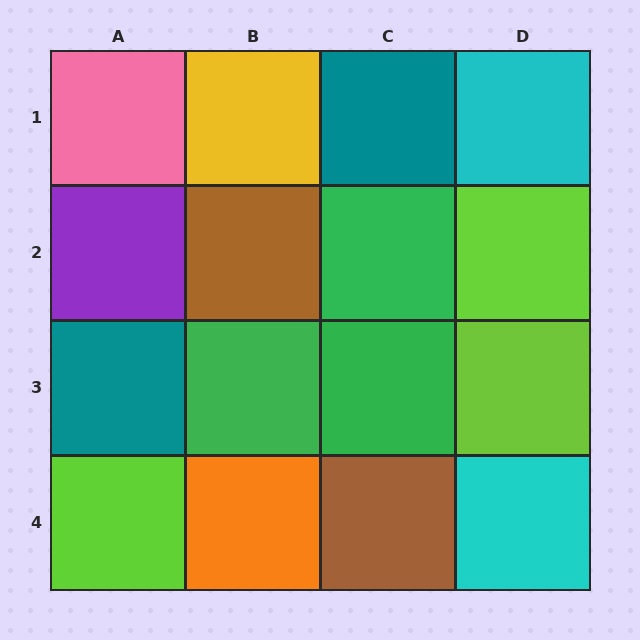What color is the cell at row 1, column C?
Teal.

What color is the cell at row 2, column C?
Green.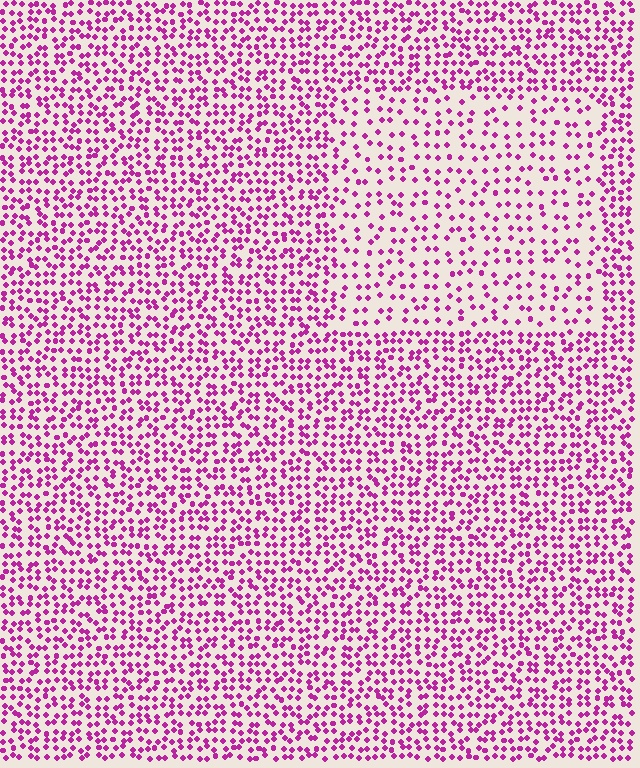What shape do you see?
I see a rectangle.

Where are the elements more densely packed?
The elements are more densely packed outside the rectangle boundary.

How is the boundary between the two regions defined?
The boundary is defined by a change in element density (approximately 1.9x ratio). All elements are the same color, size, and shape.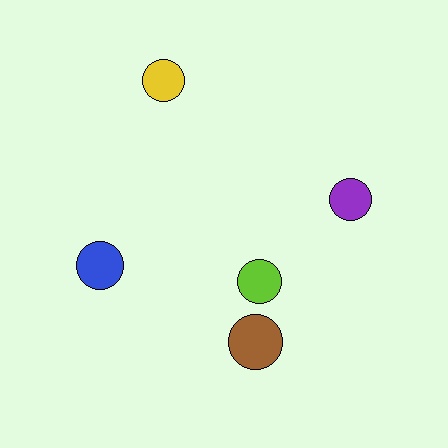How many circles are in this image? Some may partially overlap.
There are 5 circles.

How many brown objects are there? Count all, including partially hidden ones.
There is 1 brown object.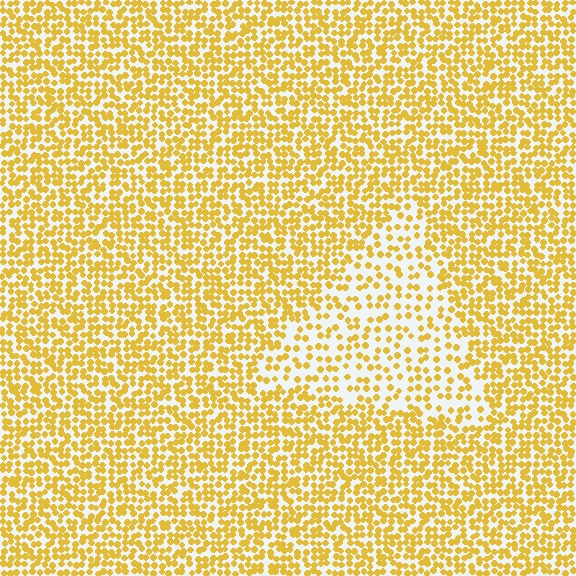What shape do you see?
I see a triangle.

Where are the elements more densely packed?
The elements are more densely packed outside the triangle boundary.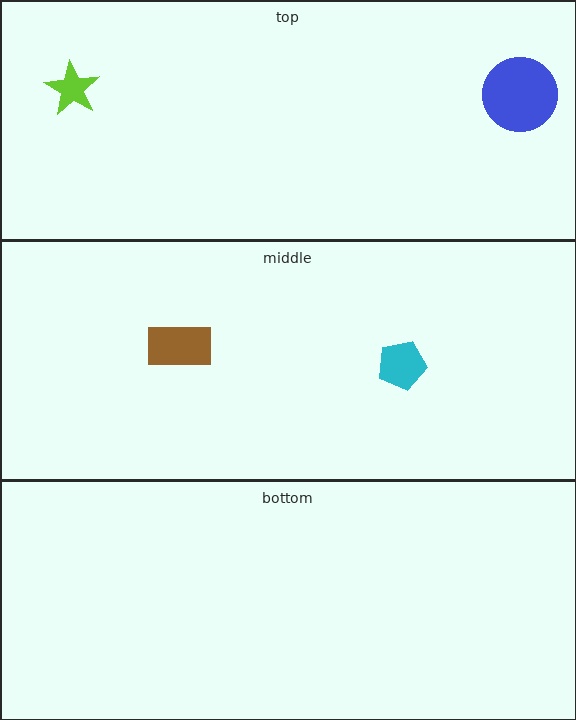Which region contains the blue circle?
The top region.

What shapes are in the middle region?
The brown rectangle, the cyan pentagon.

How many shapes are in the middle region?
2.